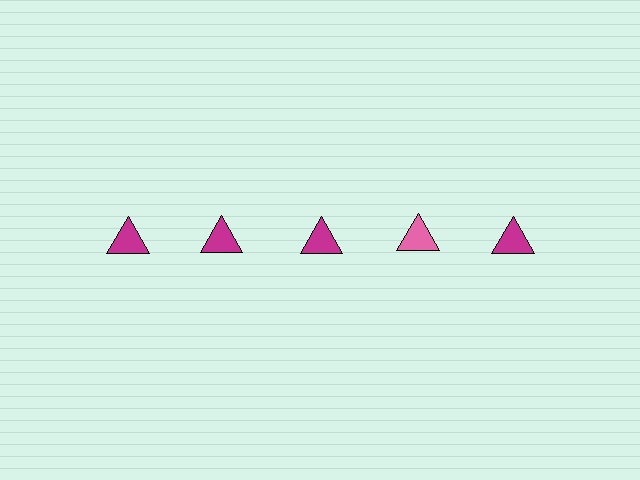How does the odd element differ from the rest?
It has a different color: pink instead of magenta.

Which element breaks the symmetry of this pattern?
The pink triangle in the top row, second from right column breaks the symmetry. All other shapes are magenta triangles.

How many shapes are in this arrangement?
There are 5 shapes arranged in a grid pattern.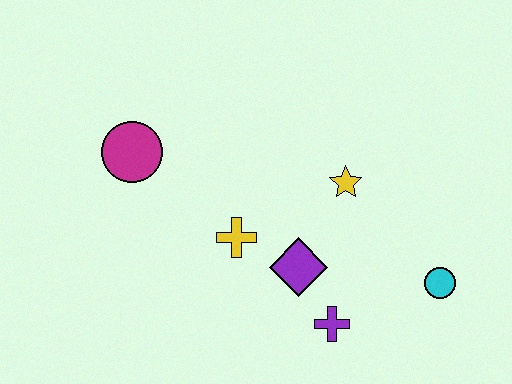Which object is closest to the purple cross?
The purple diamond is closest to the purple cross.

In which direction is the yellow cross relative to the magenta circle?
The yellow cross is to the right of the magenta circle.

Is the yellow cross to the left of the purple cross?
Yes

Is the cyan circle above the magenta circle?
No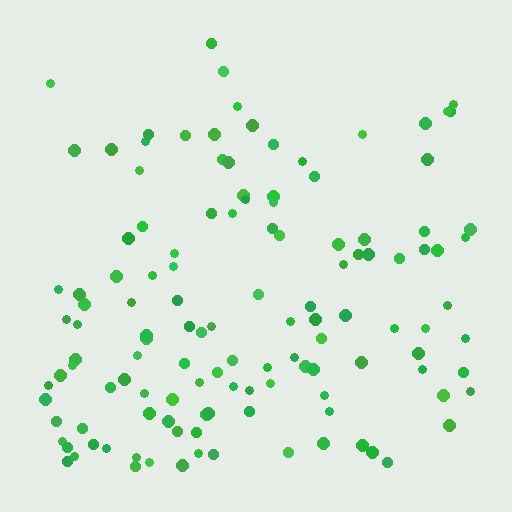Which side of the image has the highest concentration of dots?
The bottom.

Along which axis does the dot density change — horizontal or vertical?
Vertical.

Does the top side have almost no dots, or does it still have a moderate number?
Still a moderate number, just noticeably fewer than the bottom.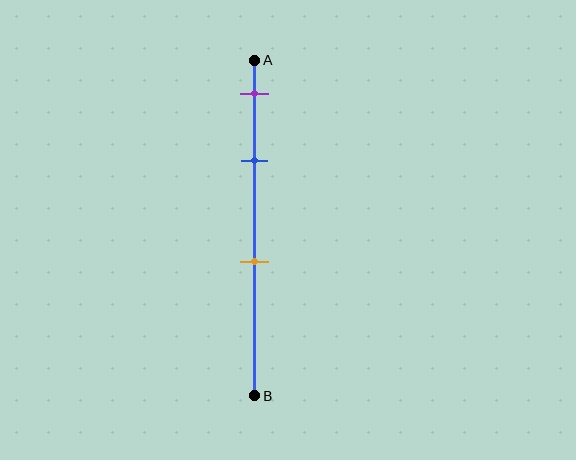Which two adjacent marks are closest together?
The purple and blue marks are the closest adjacent pair.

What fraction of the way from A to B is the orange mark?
The orange mark is approximately 60% (0.6) of the way from A to B.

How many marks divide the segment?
There are 3 marks dividing the segment.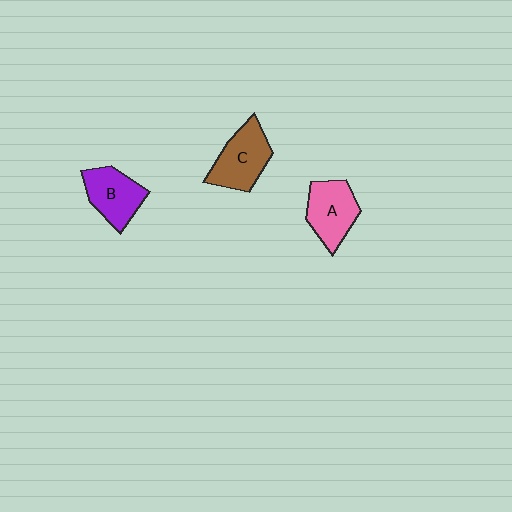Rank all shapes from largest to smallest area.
From largest to smallest: C (brown), A (pink), B (purple).